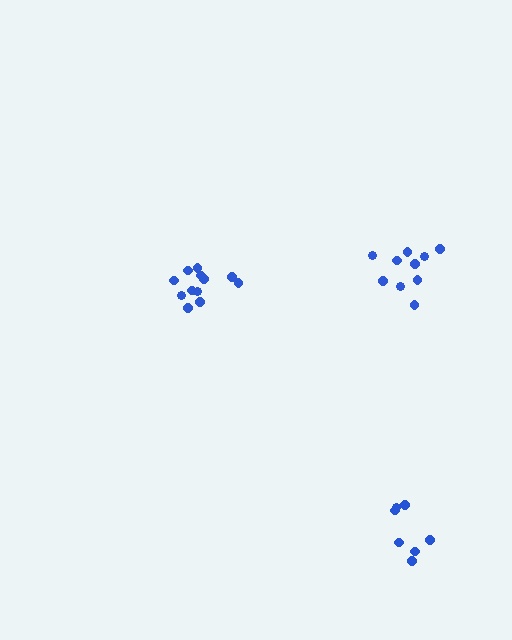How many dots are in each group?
Group 1: 7 dots, Group 2: 12 dots, Group 3: 10 dots (29 total).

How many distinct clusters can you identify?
There are 3 distinct clusters.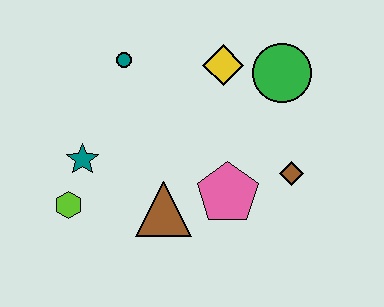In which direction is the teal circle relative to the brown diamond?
The teal circle is to the left of the brown diamond.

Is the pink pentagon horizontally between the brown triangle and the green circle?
Yes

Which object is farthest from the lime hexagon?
The green circle is farthest from the lime hexagon.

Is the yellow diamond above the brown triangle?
Yes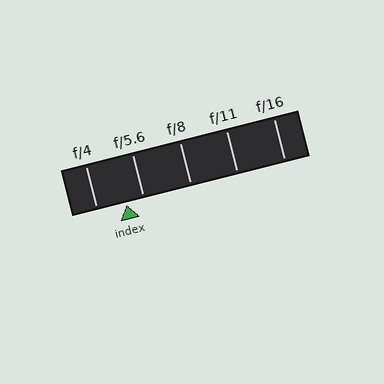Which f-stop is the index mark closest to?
The index mark is closest to f/5.6.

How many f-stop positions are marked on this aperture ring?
There are 5 f-stop positions marked.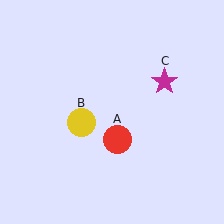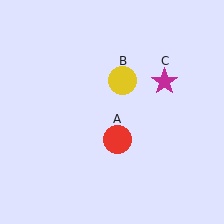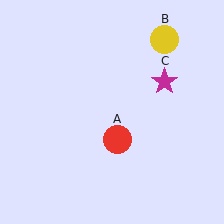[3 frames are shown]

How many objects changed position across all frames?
1 object changed position: yellow circle (object B).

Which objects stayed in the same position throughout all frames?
Red circle (object A) and magenta star (object C) remained stationary.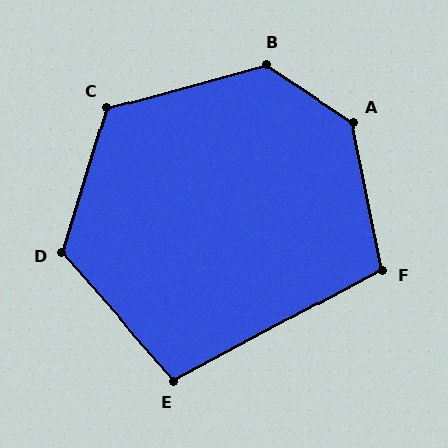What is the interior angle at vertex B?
Approximately 131 degrees (obtuse).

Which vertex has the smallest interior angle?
E, at approximately 103 degrees.